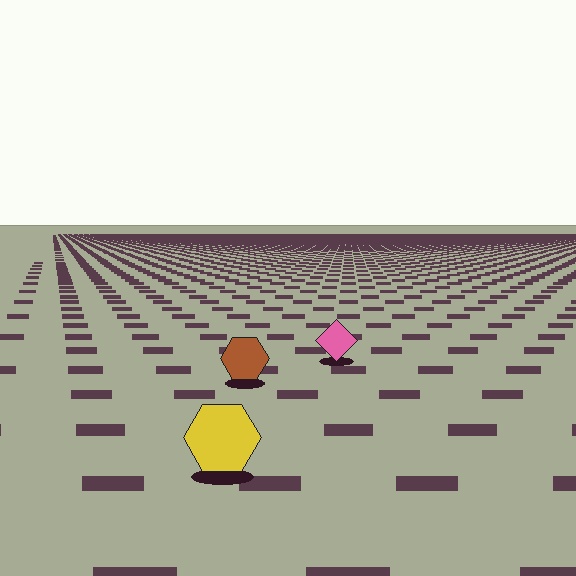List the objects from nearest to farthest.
From nearest to farthest: the yellow hexagon, the brown hexagon, the pink diamond.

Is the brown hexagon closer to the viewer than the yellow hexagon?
No. The yellow hexagon is closer — you can tell from the texture gradient: the ground texture is coarser near it.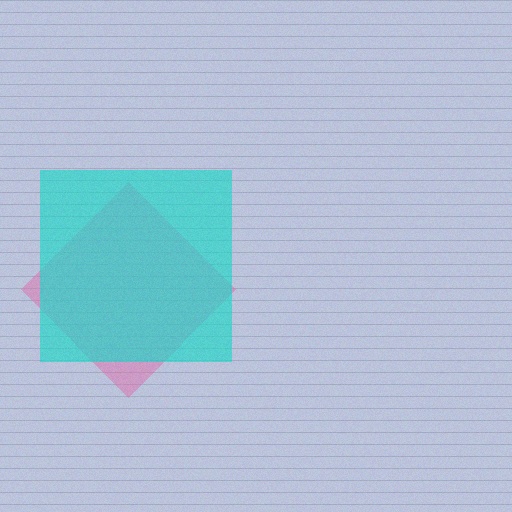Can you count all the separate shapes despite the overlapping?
Yes, there are 2 separate shapes.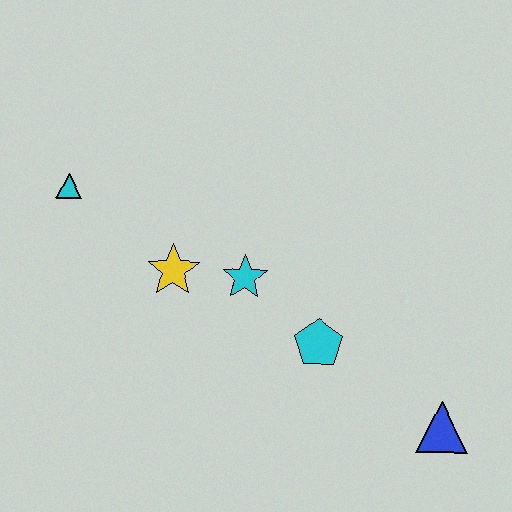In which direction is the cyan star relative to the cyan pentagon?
The cyan star is to the left of the cyan pentagon.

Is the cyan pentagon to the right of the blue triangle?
No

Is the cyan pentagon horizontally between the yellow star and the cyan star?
No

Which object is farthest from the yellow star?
The blue triangle is farthest from the yellow star.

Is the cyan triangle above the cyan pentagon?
Yes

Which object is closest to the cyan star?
The yellow star is closest to the cyan star.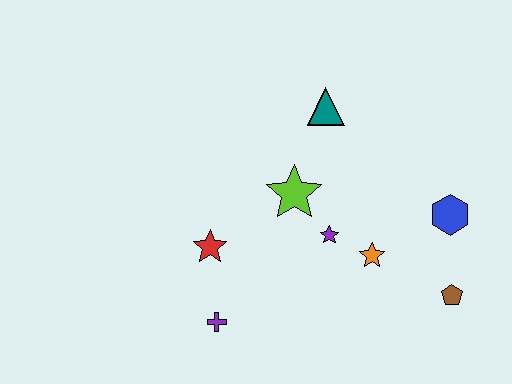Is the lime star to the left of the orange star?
Yes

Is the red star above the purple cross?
Yes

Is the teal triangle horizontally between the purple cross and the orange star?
Yes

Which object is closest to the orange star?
The purple star is closest to the orange star.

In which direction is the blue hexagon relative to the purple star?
The blue hexagon is to the right of the purple star.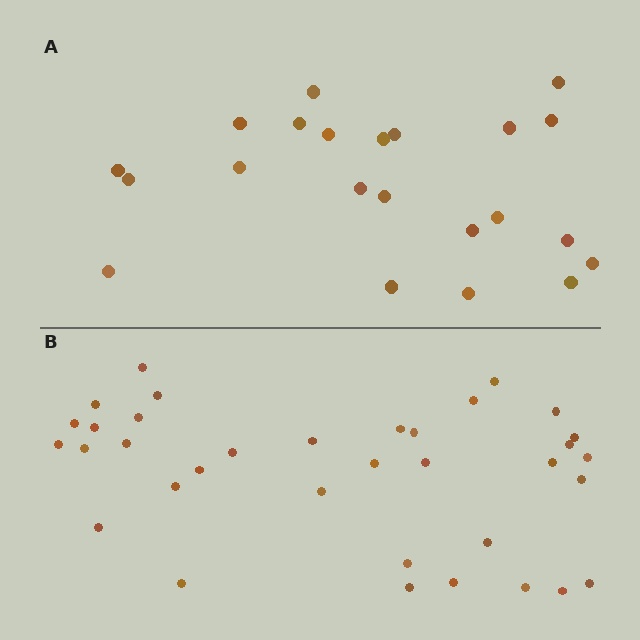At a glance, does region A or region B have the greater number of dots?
Region B (the bottom region) has more dots.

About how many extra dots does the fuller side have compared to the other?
Region B has approximately 15 more dots than region A.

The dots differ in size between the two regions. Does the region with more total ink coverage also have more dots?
No. Region A has more total ink coverage because its dots are larger, but region B actually contains more individual dots. Total area can be misleading — the number of items is what matters here.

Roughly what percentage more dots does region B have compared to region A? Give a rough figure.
About 60% more.